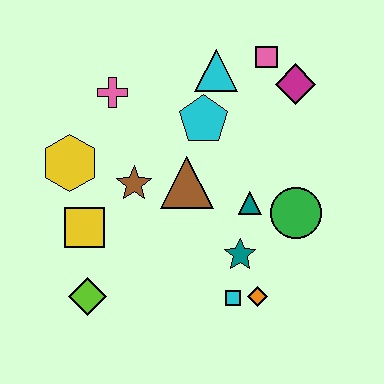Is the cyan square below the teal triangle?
Yes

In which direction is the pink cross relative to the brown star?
The pink cross is above the brown star.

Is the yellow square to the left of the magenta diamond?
Yes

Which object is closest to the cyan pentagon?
The cyan triangle is closest to the cyan pentagon.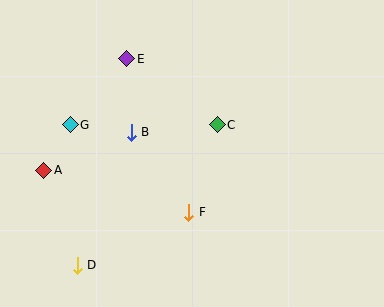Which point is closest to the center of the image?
Point C at (217, 125) is closest to the center.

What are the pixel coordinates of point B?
Point B is at (131, 132).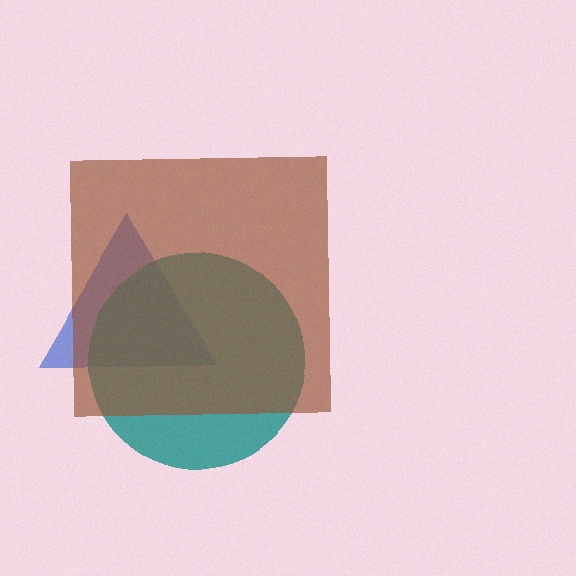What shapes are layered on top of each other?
The layered shapes are: a blue triangle, a teal circle, a brown square.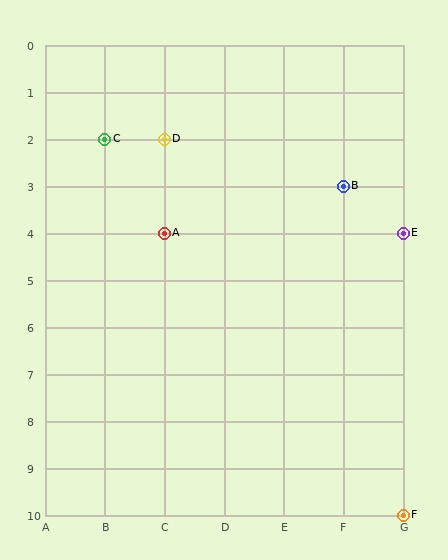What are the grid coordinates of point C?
Point C is at grid coordinates (B, 2).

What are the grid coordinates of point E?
Point E is at grid coordinates (G, 4).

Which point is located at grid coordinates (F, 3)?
Point B is at (F, 3).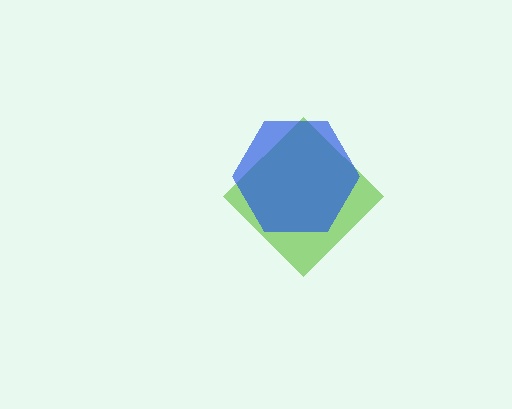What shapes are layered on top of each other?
The layered shapes are: a lime diamond, a blue hexagon.